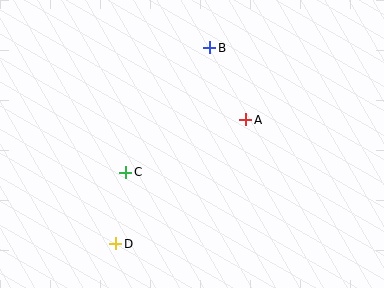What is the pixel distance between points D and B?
The distance between D and B is 217 pixels.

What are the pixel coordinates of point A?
Point A is at (246, 120).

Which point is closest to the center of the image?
Point A at (246, 120) is closest to the center.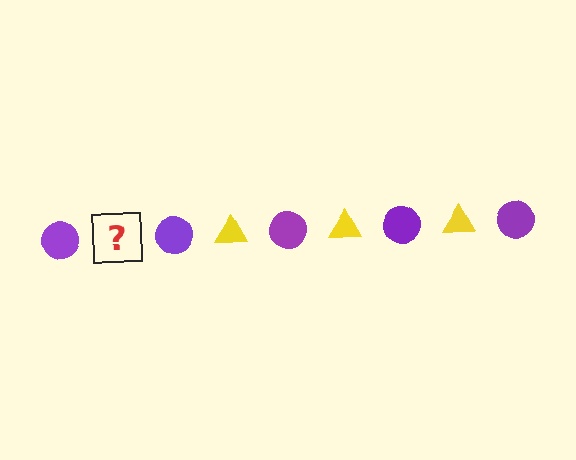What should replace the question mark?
The question mark should be replaced with a yellow triangle.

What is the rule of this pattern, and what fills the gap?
The rule is that the pattern alternates between purple circle and yellow triangle. The gap should be filled with a yellow triangle.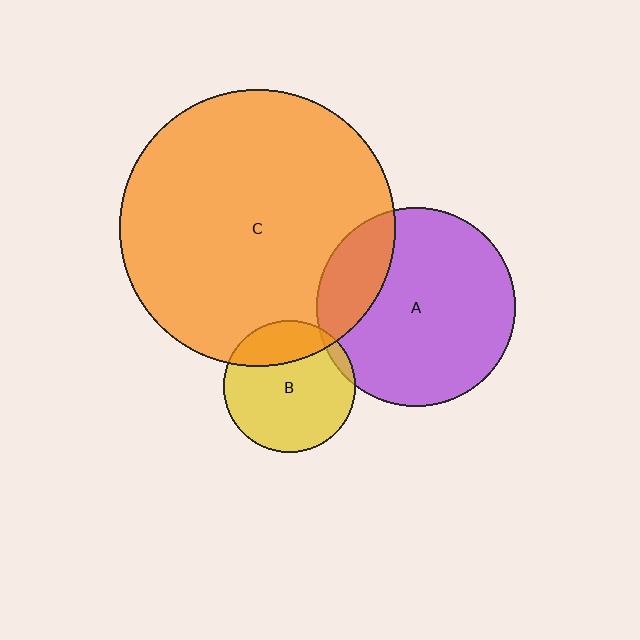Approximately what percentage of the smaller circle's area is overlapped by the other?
Approximately 25%.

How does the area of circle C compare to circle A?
Approximately 1.9 times.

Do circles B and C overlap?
Yes.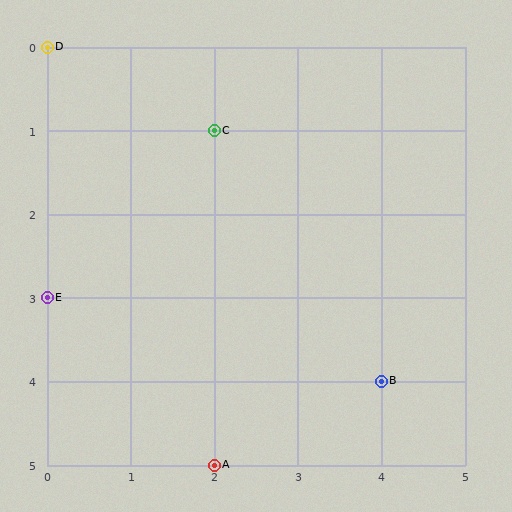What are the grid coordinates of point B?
Point B is at grid coordinates (4, 4).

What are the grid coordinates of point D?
Point D is at grid coordinates (0, 0).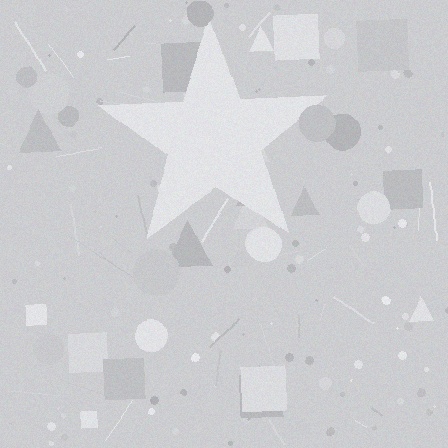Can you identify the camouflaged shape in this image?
The camouflaged shape is a star.